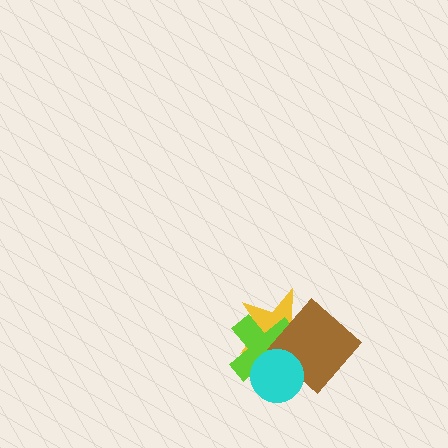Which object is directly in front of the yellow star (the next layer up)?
The lime cross is directly in front of the yellow star.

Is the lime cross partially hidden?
Yes, it is partially covered by another shape.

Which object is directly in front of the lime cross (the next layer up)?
The brown diamond is directly in front of the lime cross.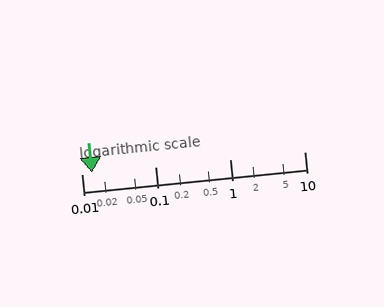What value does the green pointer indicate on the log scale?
The pointer indicates approximately 0.014.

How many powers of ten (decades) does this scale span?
The scale spans 3 decades, from 0.01 to 10.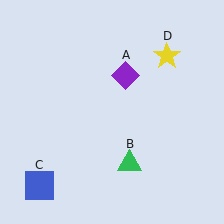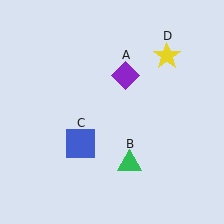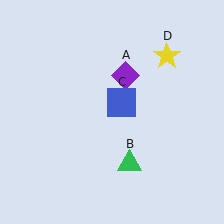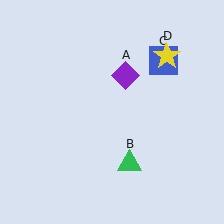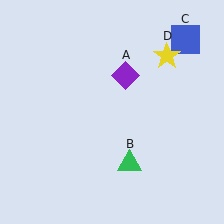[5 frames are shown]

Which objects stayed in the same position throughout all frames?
Purple diamond (object A) and green triangle (object B) and yellow star (object D) remained stationary.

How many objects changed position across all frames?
1 object changed position: blue square (object C).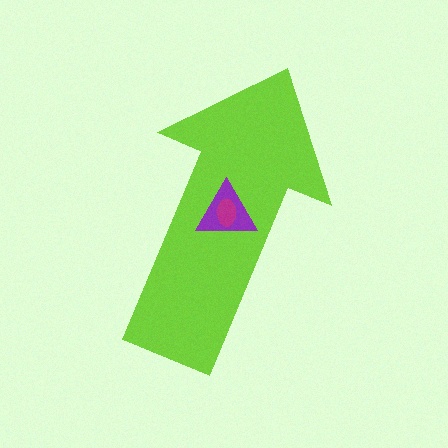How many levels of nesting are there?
3.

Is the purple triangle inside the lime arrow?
Yes.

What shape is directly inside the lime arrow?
The purple triangle.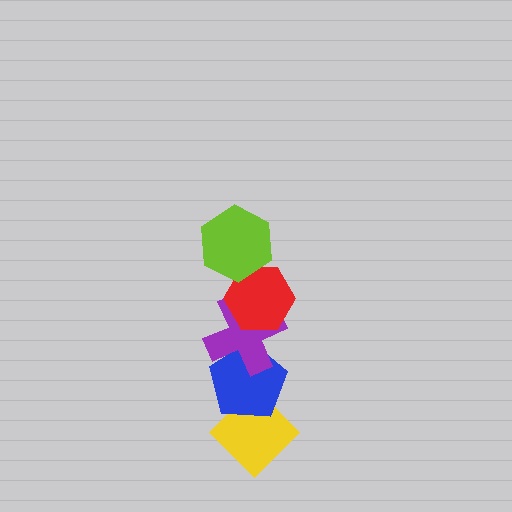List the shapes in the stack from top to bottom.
From top to bottom: the lime hexagon, the red hexagon, the purple cross, the blue pentagon, the yellow diamond.